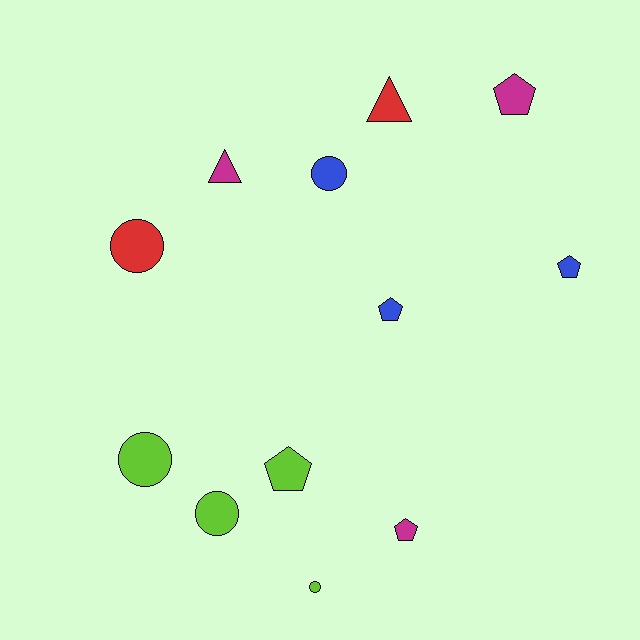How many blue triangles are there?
There are no blue triangles.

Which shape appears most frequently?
Pentagon, with 5 objects.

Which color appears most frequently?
Lime, with 4 objects.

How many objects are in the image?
There are 12 objects.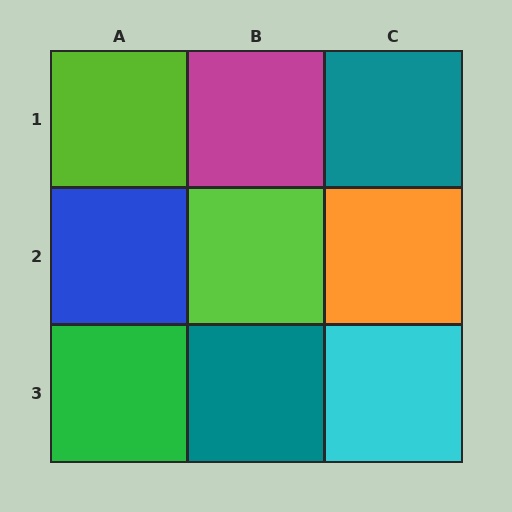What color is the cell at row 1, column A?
Lime.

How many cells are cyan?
1 cell is cyan.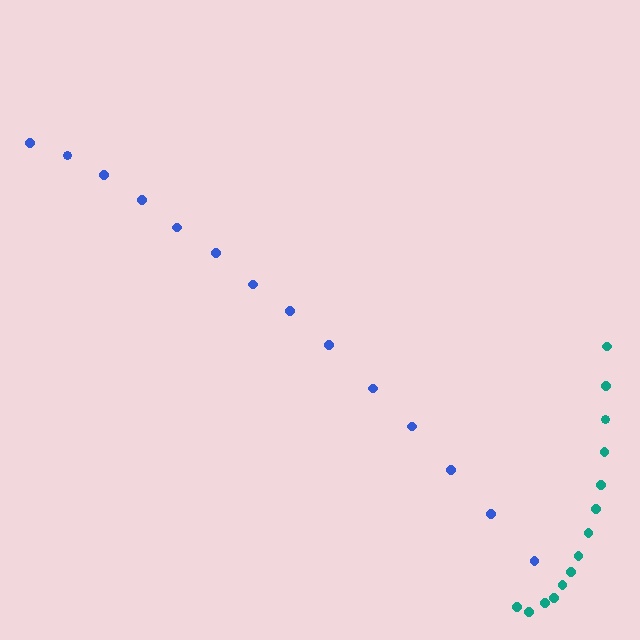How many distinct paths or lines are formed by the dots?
There are 2 distinct paths.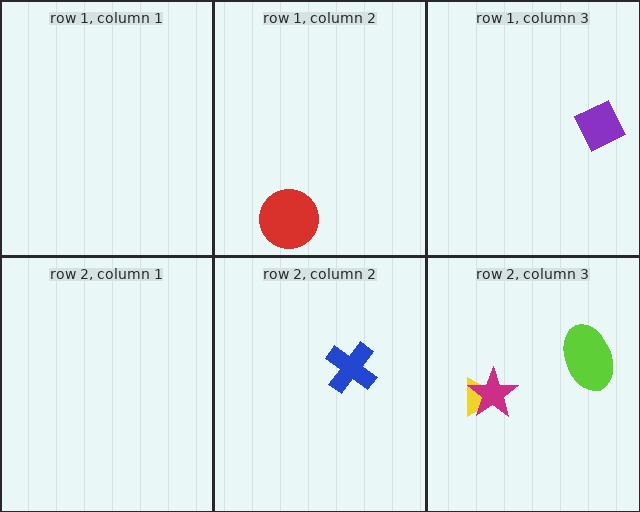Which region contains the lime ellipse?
The row 2, column 3 region.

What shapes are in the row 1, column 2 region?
The red circle.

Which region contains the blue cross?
The row 2, column 2 region.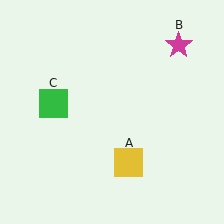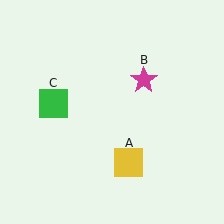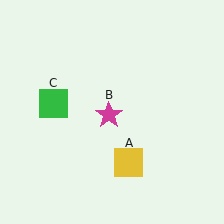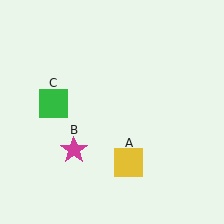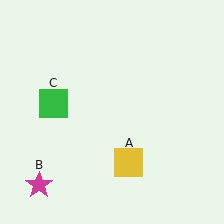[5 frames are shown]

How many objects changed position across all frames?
1 object changed position: magenta star (object B).